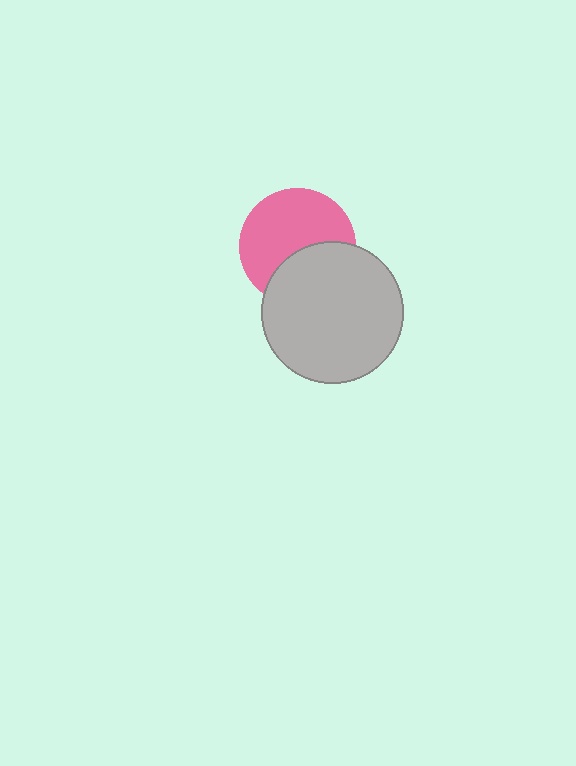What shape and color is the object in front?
The object in front is a light gray circle.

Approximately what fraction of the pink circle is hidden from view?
Roughly 38% of the pink circle is hidden behind the light gray circle.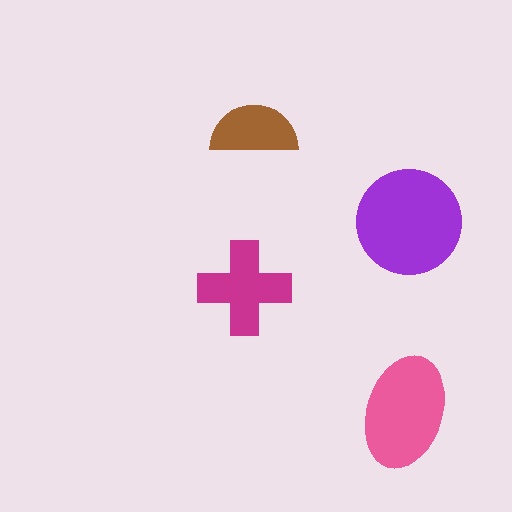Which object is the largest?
The purple circle.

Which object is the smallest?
The brown semicircle.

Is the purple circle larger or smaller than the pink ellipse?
Larger.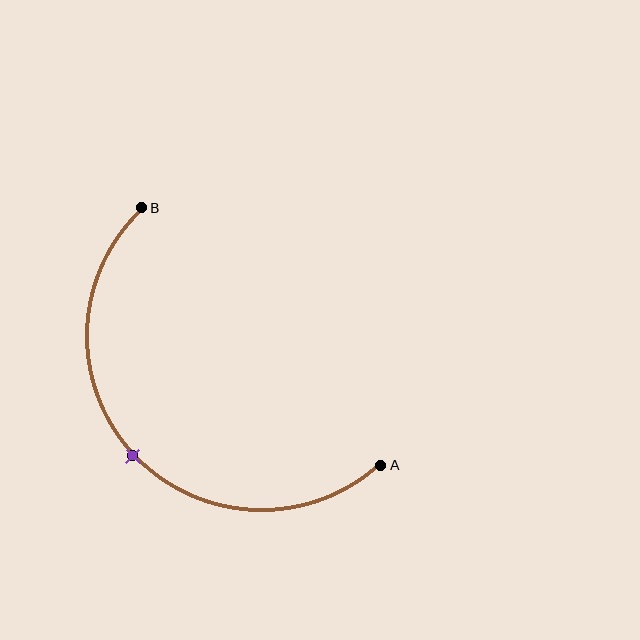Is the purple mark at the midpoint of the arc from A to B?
Yes. The purple mark lies on the arc at equal arc-length from both A and B — it is the arc midpoint.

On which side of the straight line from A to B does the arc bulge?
The arc bulges below and to the left of the straight line connecting A and B.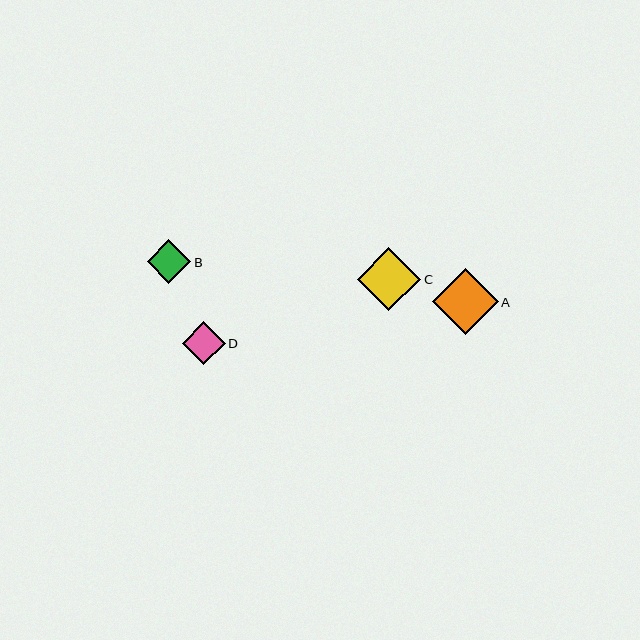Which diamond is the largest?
Diamond A is the largest with a size of approximately 66 pixels.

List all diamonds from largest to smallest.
From largest to smallest: A, C, B, D.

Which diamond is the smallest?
Diamond D is the smallest with a size of approximately 43 pixels.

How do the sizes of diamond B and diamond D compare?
Diamond B and diamond D are approximately the same size.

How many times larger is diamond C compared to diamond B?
Diamond C is approximately 1.5 times the size of diamond B.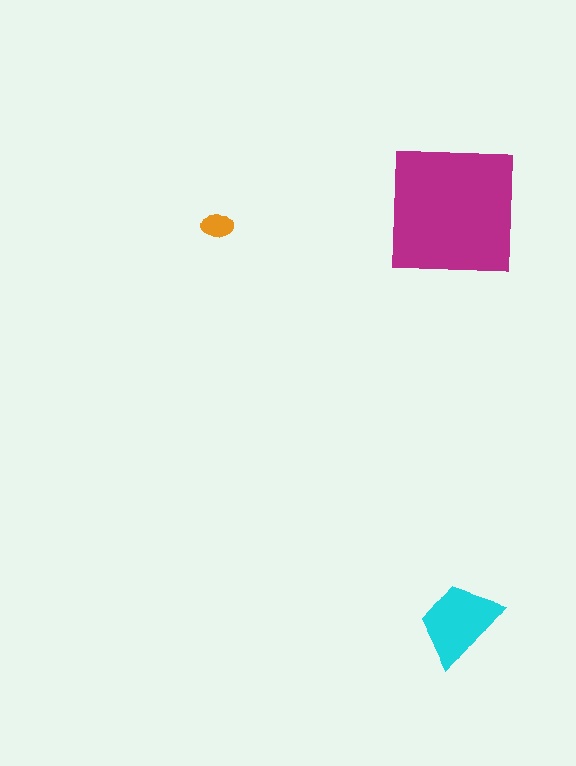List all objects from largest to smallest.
The magenta square, the cyan trapezoid, the orange ellipse.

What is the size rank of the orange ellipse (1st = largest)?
3rd.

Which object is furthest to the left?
The orange ellipse is leftmost.